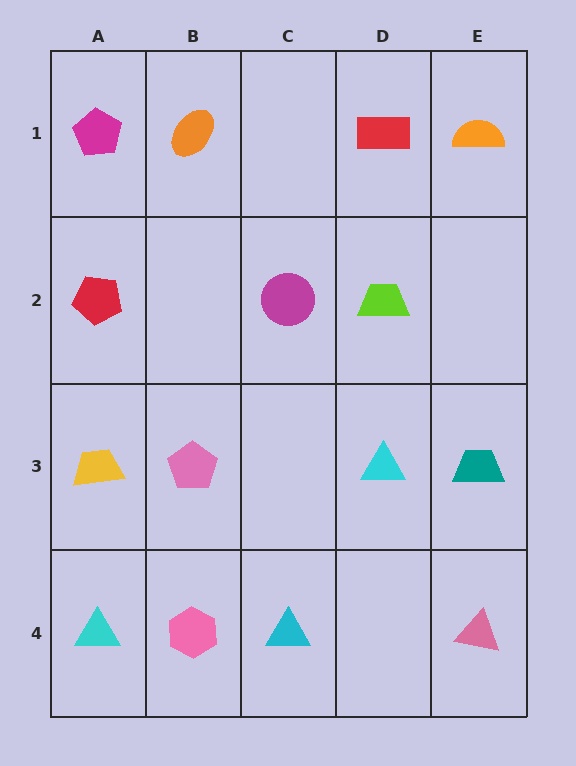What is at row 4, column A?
A cyan triangle.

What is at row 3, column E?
A teal trapezoid.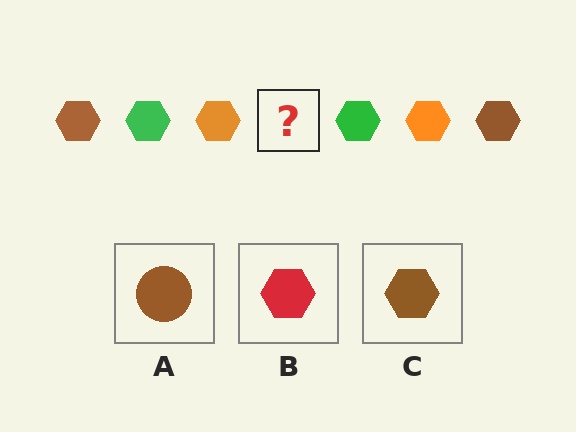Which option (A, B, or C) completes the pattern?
C.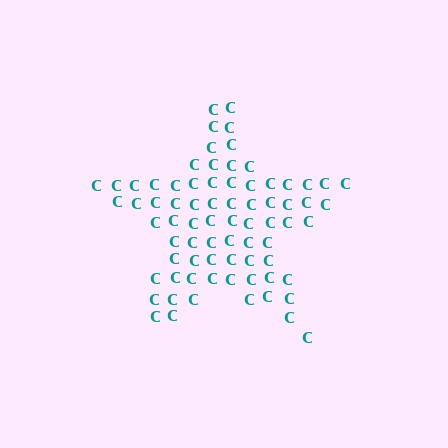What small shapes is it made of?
It is made of small letter C's.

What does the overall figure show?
The overall figure shows a star.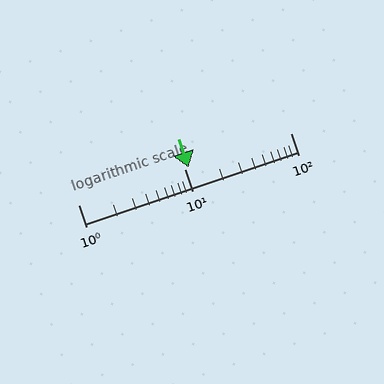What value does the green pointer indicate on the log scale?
The pointer indicates approximately 11.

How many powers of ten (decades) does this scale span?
The scale spans 2 decades, from 1 to 100.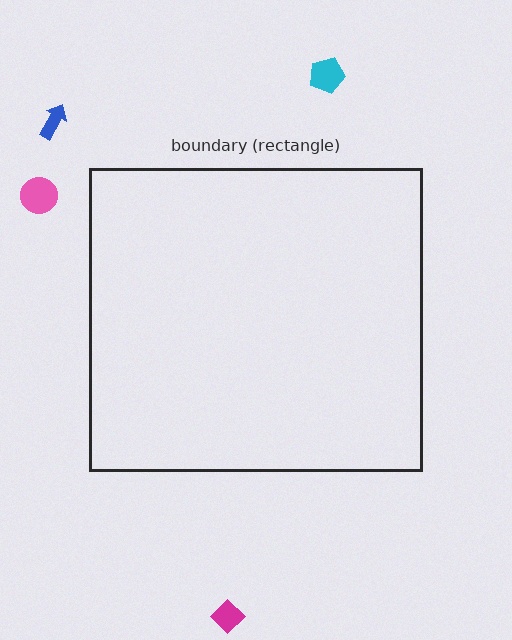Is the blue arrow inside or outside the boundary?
Outside.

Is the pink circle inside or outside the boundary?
Outside.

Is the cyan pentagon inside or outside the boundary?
Outside.